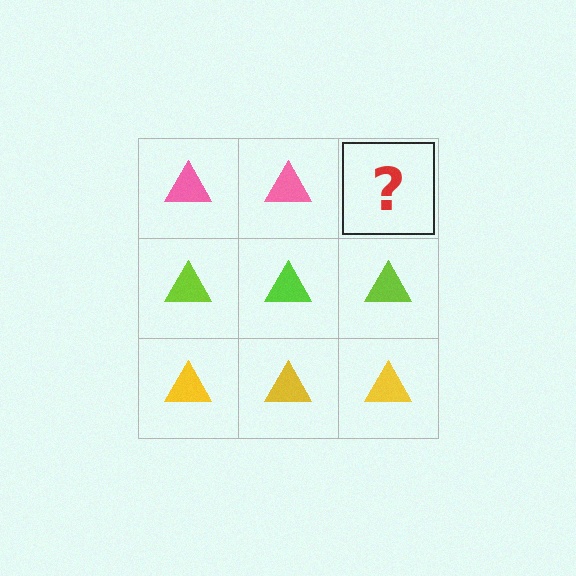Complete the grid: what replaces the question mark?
The question mark should be replaced with a pink triangle.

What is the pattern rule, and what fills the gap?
The rule is that each row has a consistent color. The gap should be filled with a pink triangle.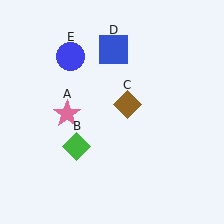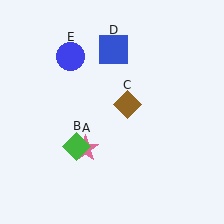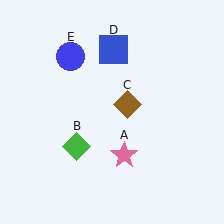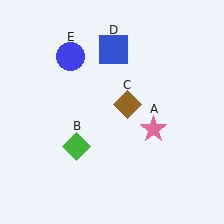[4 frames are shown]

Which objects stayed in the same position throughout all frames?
Green diamond (object B) and brown diamond (object C) and blue square (object D) and blue circle (object E) remained stationary.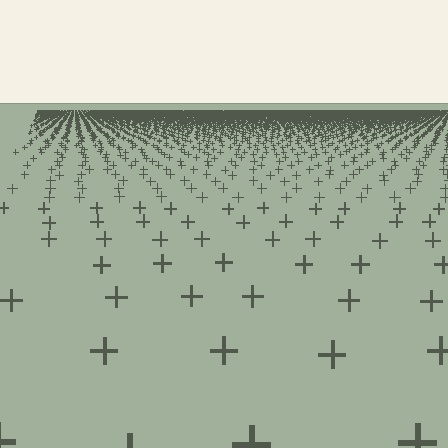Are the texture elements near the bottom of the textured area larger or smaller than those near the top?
Larger. Near the bottom, elements are closer to the viewer and appear at a bigger on-screen size.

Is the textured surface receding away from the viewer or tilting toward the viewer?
The surface is receding away from the viewer. Texture elements get smaller and denser toward the top.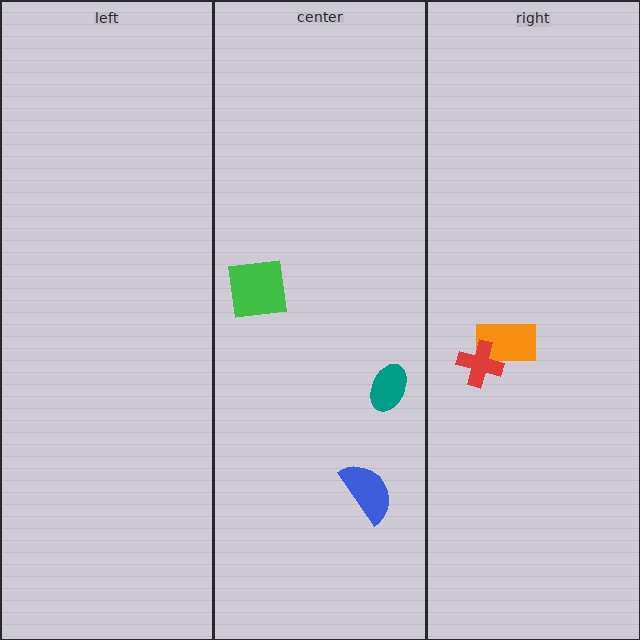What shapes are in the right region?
The orange rectangle, the red cross.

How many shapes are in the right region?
2.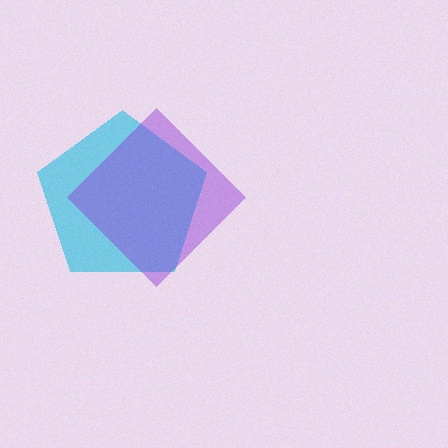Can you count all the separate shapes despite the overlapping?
Yes, there are 2 separate shapes.